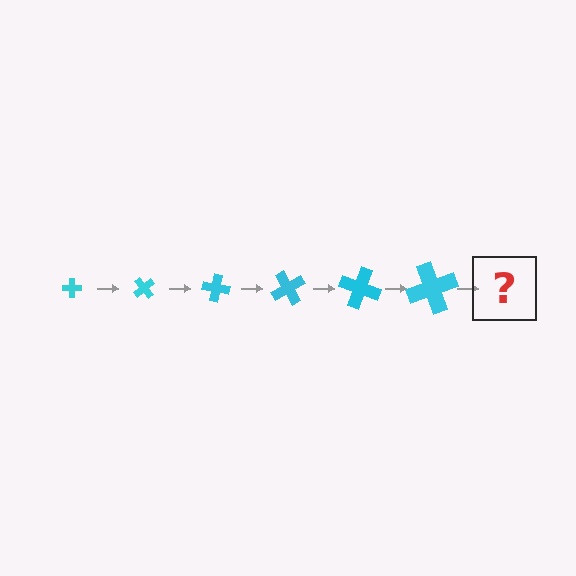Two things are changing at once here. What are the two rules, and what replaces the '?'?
The two rules are that the cross grows larger each step and it rotates 50 degrees each step. The '?' should be a cross, larger than the previous one and rotated 300 degrees from the start.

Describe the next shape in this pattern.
It should be a cross, larger than the previous one and rotated 300 degrees from the start.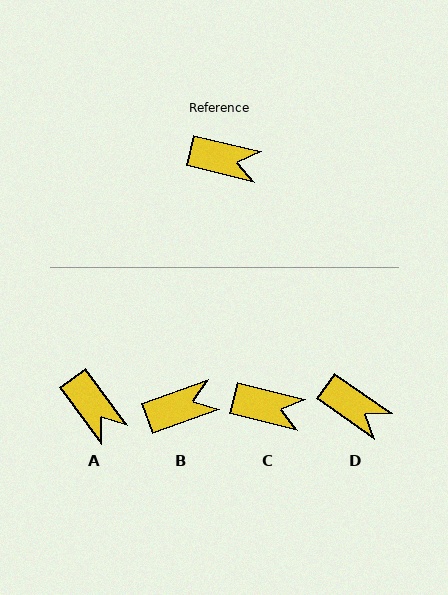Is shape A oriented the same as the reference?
No, it is off by about 40 degrees.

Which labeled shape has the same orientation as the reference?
C.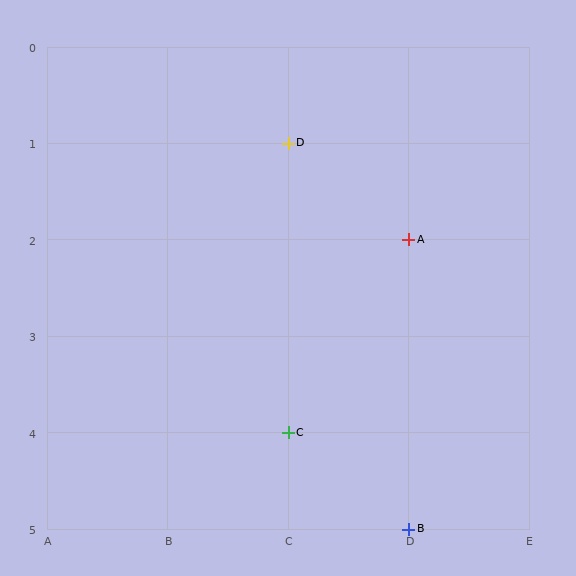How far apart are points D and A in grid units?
Points D and A are 1 column and 1 row apart (about 1.4 grid units diagonally).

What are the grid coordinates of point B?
Point B is at grid coordinates (D, 5).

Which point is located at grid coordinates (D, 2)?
Point A is at (D, 2).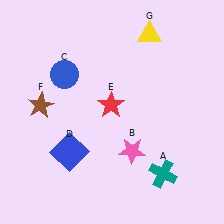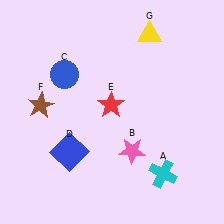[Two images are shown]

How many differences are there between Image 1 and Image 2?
There is 1 difference between the two images.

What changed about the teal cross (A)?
In Image 1, A is teal. In Image 2, it changed to cyan.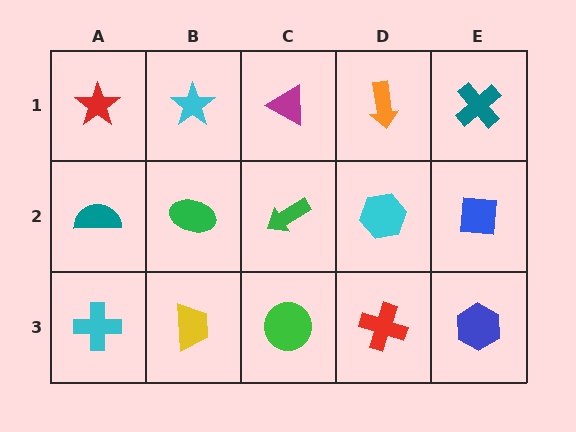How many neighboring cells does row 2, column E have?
3.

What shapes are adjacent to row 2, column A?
A red star (row 1, column A), a cyan cross (row 3, column A), a green ellipse (row 2, column B).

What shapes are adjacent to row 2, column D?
An orange arrow (row 1, column D), a red cross (row 3, column D), a green arrow (row 2, column C), a blue square (row 2, column E).